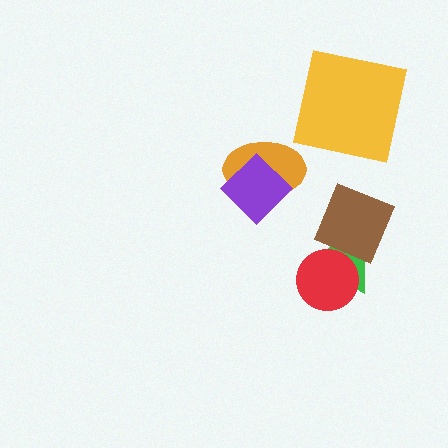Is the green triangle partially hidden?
Yes, it is partially covered by another shape.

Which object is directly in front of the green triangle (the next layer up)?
The brown diamond is directly in front of the green triangle.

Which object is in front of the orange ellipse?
The purple diamond is in front of the orange ellipse.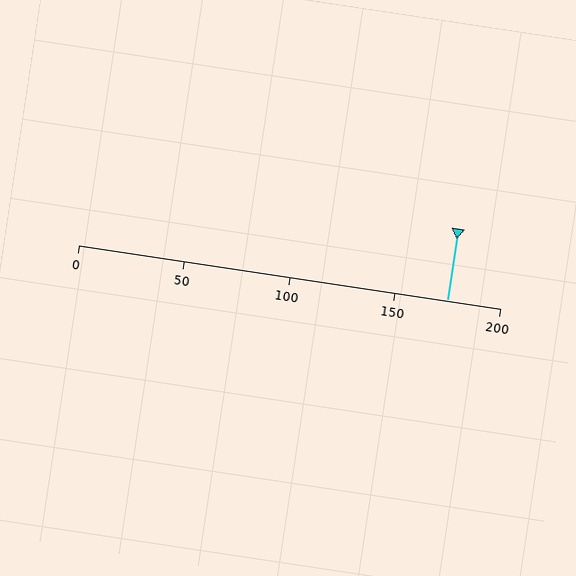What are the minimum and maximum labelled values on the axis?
The axis runs from 0 to 200.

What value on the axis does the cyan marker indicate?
The marker indicates approximately 175.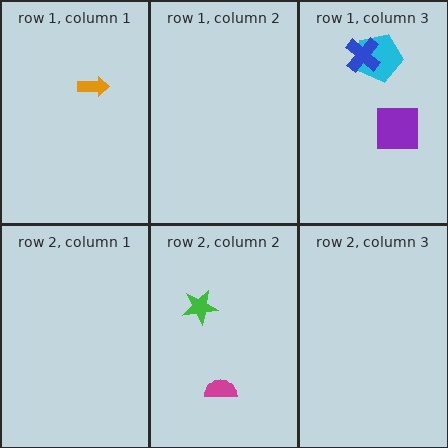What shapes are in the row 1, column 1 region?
The orange arrow.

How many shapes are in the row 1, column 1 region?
1.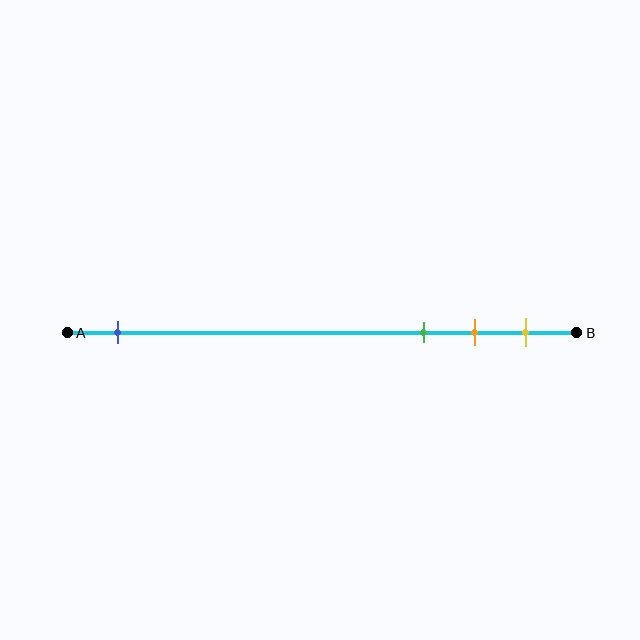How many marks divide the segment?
There are 4 marks dividing the segment.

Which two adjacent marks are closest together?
The orange and yellow marks are the closest adjacent pair.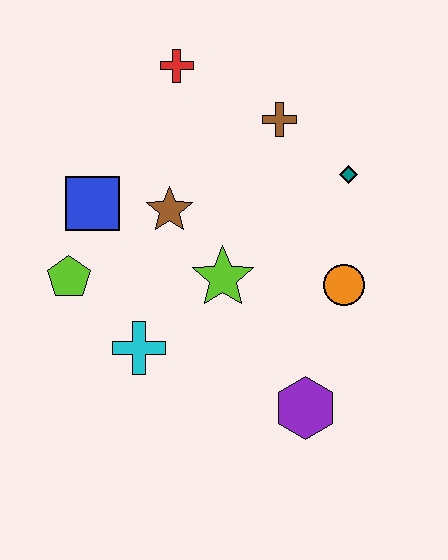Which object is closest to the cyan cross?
The lime pentagon is closest to the cyan cross.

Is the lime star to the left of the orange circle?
Yes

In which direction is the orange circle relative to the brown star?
The orange circle is to the right of the brown star.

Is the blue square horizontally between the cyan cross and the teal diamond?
No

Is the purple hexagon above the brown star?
No